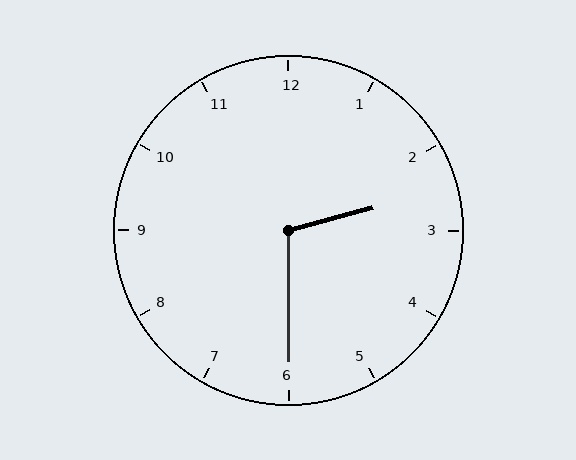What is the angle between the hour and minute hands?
Approximately 105 degrees.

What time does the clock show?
2:30.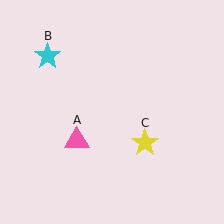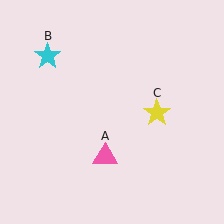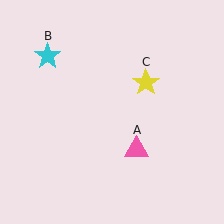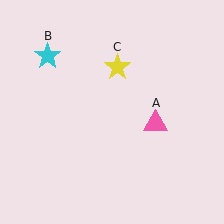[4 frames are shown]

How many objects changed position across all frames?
2 objects changed position: pink triangle (object A), yellow star (object C).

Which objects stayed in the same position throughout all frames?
Cyan star (object B) remained stationary.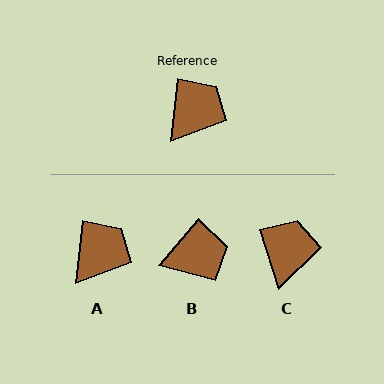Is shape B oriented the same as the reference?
No, it is off by about 34 degrees.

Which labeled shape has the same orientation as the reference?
A.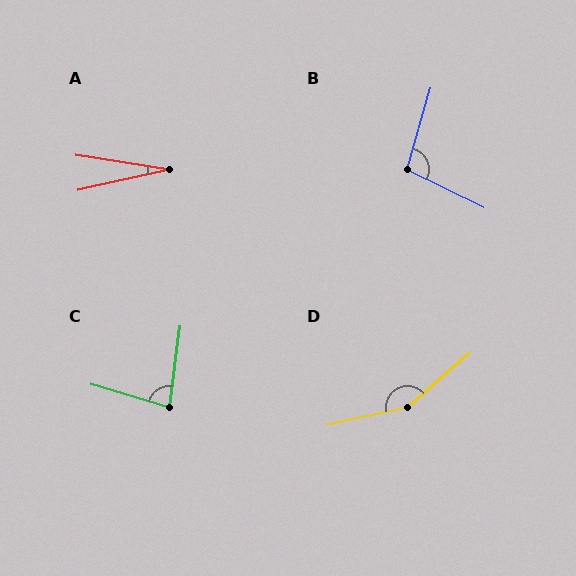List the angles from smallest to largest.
A (22°), C (81°), B (100°), D (152°).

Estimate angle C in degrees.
Approximately 81 degrees.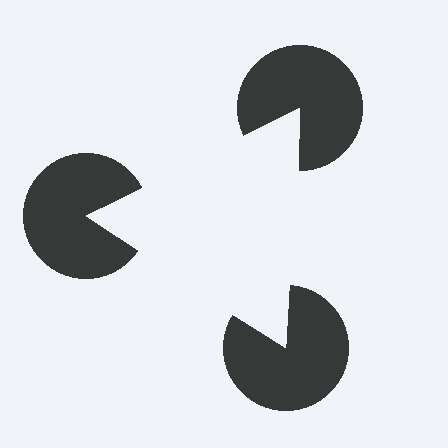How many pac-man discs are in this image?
There are 3 — one at each vertex of the illusory triangle.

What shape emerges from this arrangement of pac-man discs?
An illusory triangle — its edges are inferred from the aligned wedge cuts in the pac-man discs, not physically drawn.